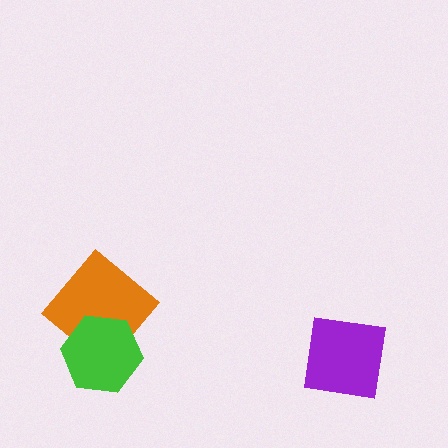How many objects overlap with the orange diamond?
1 object overlaps with the orange diamond.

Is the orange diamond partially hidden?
Yes, it is partially covered by another shape.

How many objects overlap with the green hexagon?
1 object overlaps with the green hexagon.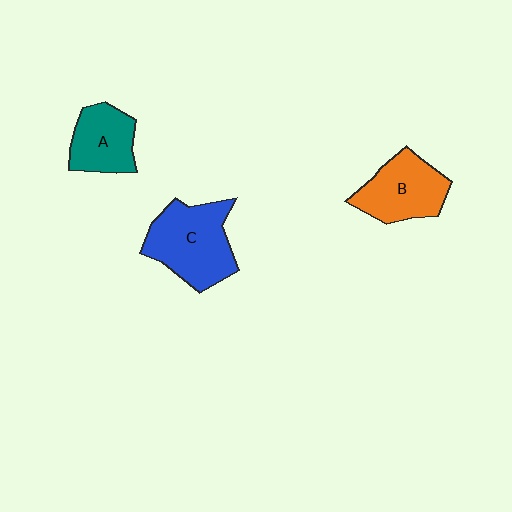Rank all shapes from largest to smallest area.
From largest to smallest: C (blue), B (orange), A (teal).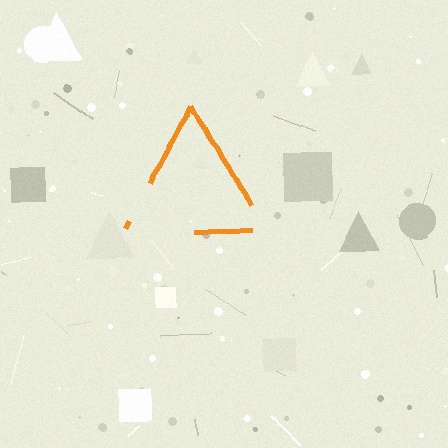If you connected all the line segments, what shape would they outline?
They would outline a triangle.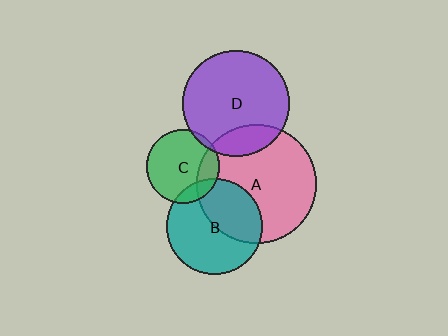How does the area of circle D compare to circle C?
Approximately 2.1 times.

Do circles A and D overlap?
Yes.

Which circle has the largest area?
Circle A (pink).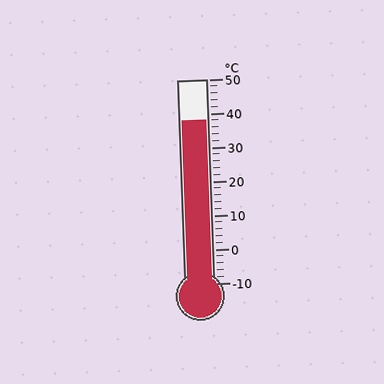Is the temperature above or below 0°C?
The temperature is above 0°C.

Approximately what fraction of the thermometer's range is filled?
The thermometer is filled to approximately 80% of its range.